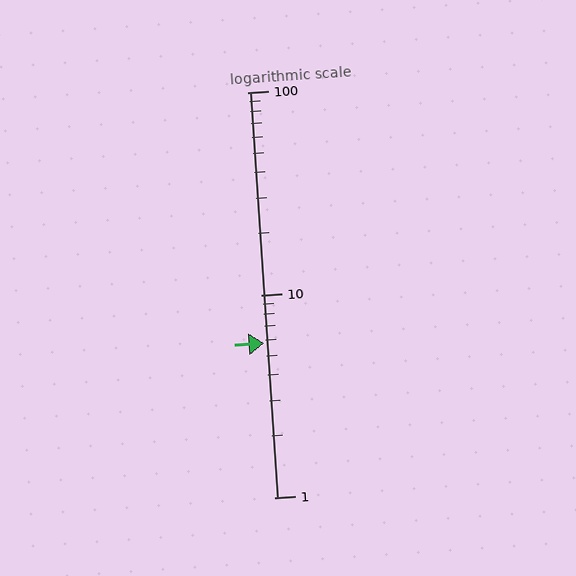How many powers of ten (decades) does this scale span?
The scale spans 2 decades, from 1 to 100.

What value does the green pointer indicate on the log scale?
The pointer indicates approximately 5.8.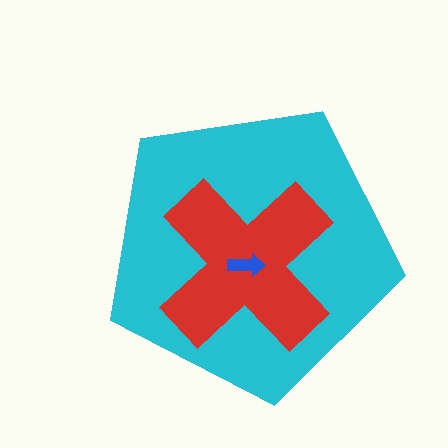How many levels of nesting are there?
3.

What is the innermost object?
The blue arrow.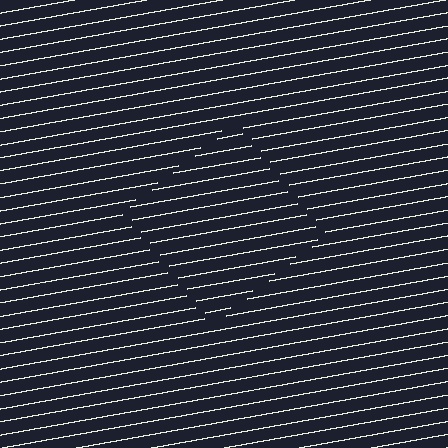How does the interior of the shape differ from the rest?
The interior of the shape contains the same grating, shifted by half a period — the contour is defined by the phase discontinuity where line-ends from the inner and outer gratings abut.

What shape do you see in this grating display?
An illusory square. The interior of the shape contains the same grating, shifted by half a period — the contour is defined by the phase discontinuity where line-ends from the inner and outer gratings abut.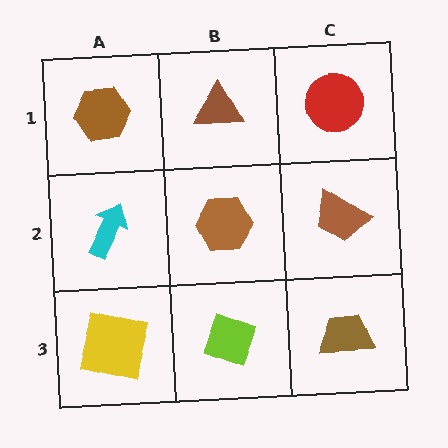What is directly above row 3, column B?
A brown hexagon.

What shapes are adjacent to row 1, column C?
A brown trapezoid (row 2, column C), a brown triangle (row 1, column B).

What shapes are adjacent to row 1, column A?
A cyan arrow (row 2, column A), a brown triangle (row 1, column B).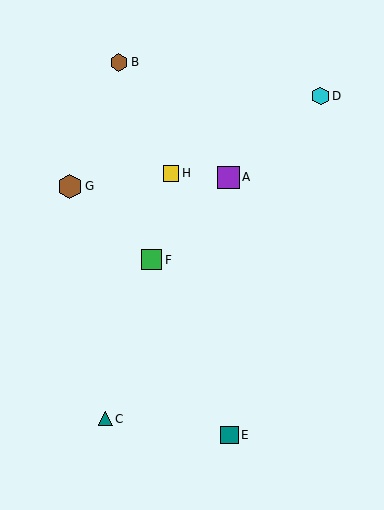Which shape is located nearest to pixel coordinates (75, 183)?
The brown hexagon (labeled G) at (70, 186) is nearest to that location.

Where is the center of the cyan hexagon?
The center of the cyan hexagon is at (320, 96).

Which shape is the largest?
The brown hexagon (labeled G) is the largest.